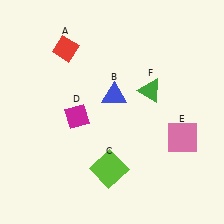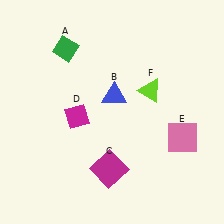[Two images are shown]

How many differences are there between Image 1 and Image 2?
There are 3 differences between the two images.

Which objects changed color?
A changed from red to green. C changed from lime to magenta. F changed from green to lime.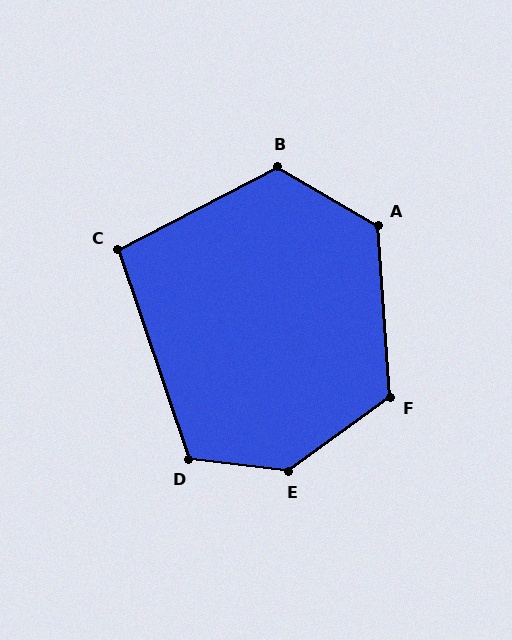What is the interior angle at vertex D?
Approximately 115 degrees (obtuse).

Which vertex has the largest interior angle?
E, at approximately 137 degrees.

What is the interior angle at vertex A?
Approximately 124 degrees (obtuse).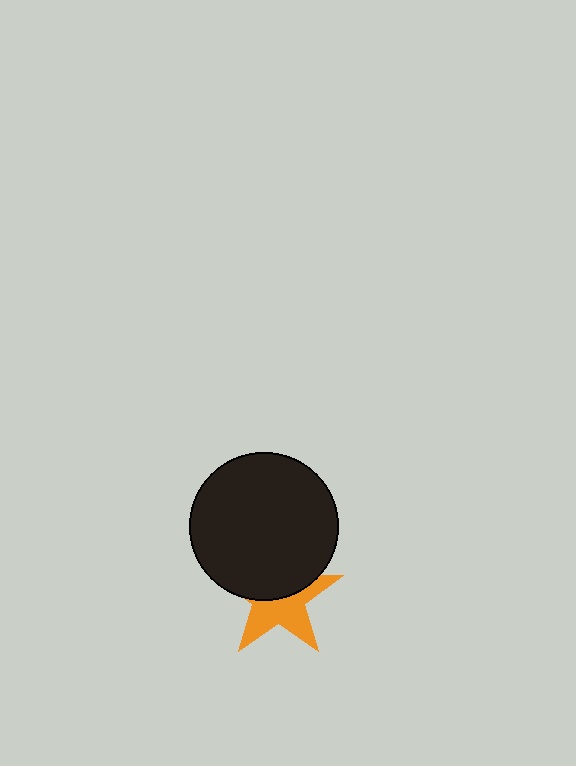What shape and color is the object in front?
The object in front is a black circle.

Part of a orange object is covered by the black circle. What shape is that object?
It is a star.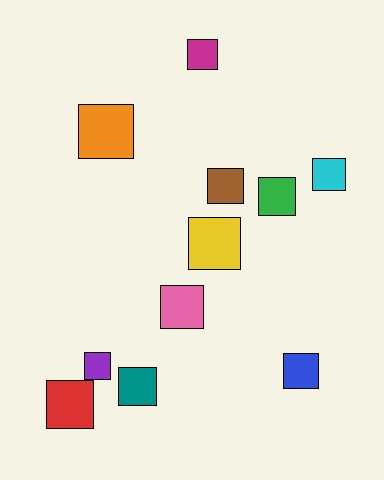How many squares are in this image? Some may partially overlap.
There are 11 squares.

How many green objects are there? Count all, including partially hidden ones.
There is 1 green object.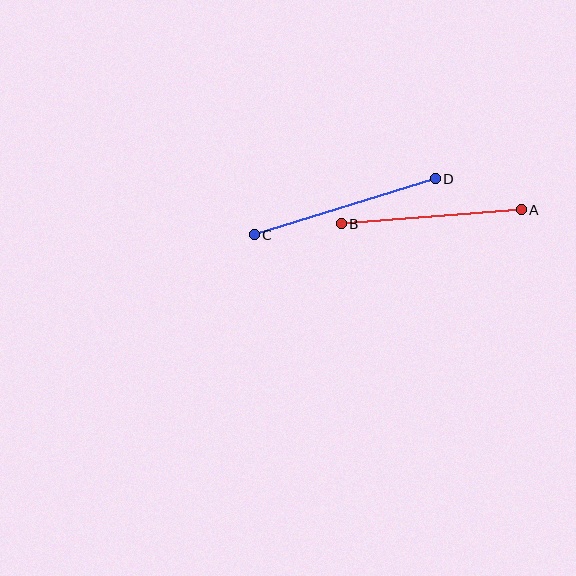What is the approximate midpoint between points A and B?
The midpoint is at approximately (431, 217) pixels.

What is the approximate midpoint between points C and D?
The midpoint is at approximately (345, 207) pixels.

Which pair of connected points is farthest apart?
Points C and D are farthest apart.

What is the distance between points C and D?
The distance is approximately 189 pixels.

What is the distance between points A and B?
The distance is approximately 181 pixels.